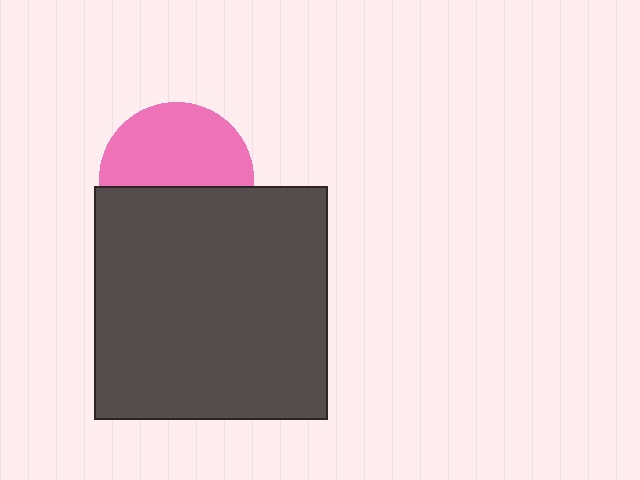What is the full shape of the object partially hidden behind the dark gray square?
The partially hidden object is a pink circle.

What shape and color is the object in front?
The object in front is a dark gray square.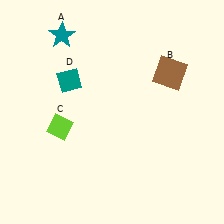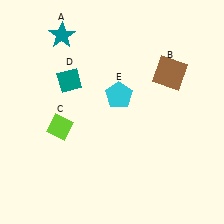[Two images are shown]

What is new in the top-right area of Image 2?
A cyan pentagon (E) was added in the top-right area of Image 2.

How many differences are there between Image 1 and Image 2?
There is 1 difference between the two images.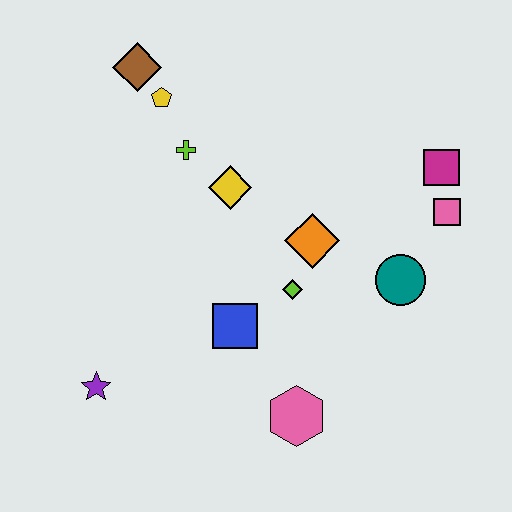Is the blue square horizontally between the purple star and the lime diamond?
Yes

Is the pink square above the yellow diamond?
No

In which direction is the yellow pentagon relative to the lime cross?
The yellow pentagon is above the lime cross.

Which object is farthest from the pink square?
The purple star is farthest from the pink square.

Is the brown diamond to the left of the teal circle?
Yes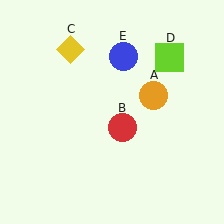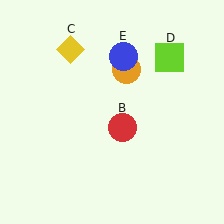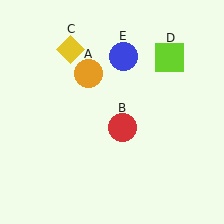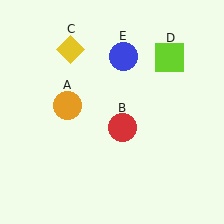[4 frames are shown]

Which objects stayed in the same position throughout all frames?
Red circle (object B) and yellow diamond (object C) and lime square (object D) and blue circle (object E) remained stationary.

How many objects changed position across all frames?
1 object changed position: orange circle (object A).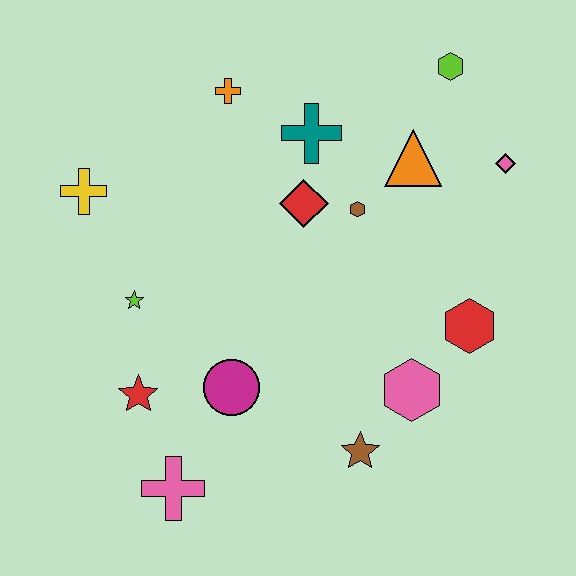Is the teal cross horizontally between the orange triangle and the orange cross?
Yes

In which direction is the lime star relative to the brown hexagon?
The lime star is to the left of the brown hexagon.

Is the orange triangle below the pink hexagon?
No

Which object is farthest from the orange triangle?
The pink cross is farthest from the orange triangle.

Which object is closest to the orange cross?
The teal cross is closest to the orange cross.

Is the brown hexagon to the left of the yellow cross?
No